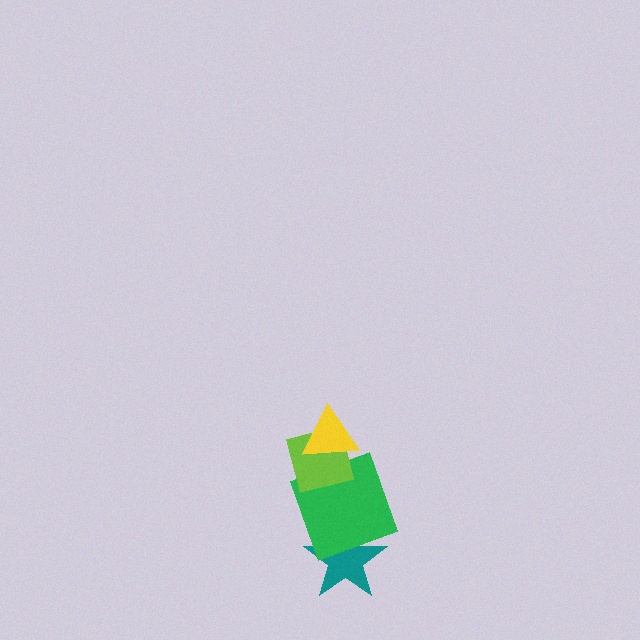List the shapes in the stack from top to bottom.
From top to bottom: the yellow triangle, the lime square, the green square, the teal star.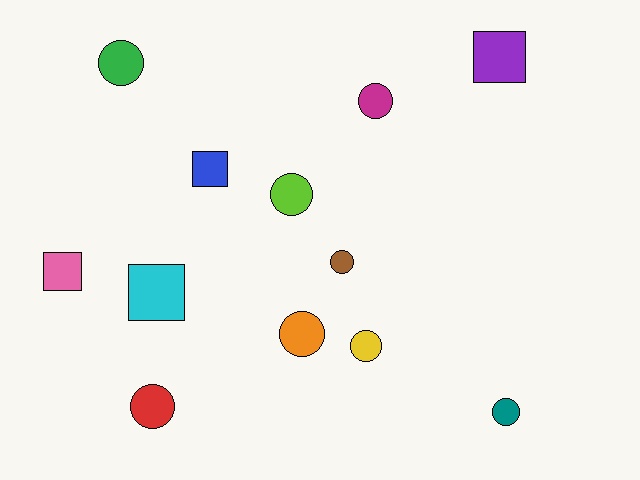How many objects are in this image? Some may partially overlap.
There are 12 objects.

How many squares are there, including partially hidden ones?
There are 4 squares.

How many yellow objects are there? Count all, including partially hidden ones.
There is 1 yellow object.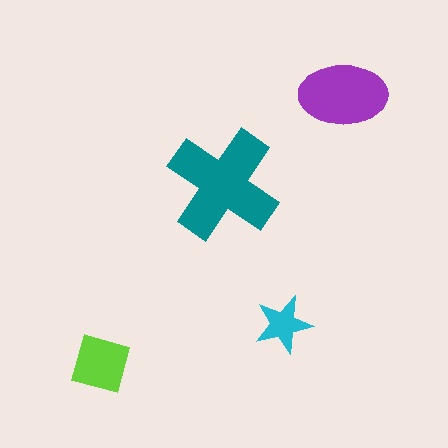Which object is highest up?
The purple ellipse is topmost.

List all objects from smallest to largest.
The cyan star, the lime diamond, the purple ellipse, the teal cross.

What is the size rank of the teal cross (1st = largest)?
1st.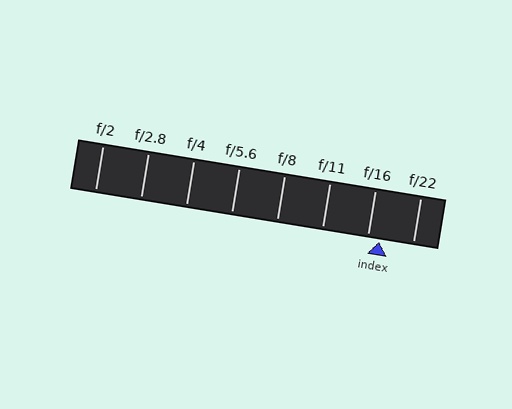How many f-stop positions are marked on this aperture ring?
There are 8 f-stop positions marked.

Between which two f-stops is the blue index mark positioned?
The index mark is between f/16 and f/22.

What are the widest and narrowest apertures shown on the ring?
The widest aperture shown is f/2 and the narrowest is f/22.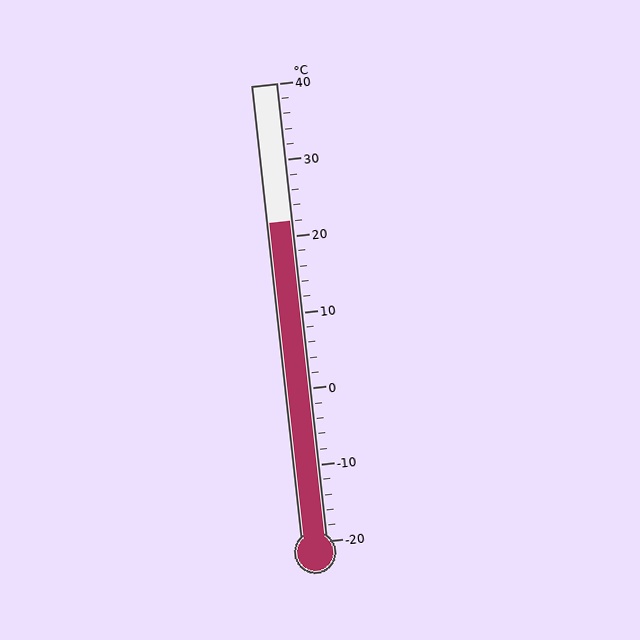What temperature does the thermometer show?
The thermometer shows approximately 22°C.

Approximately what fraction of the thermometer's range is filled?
The thermometer is filled to approximately 70% of its range.